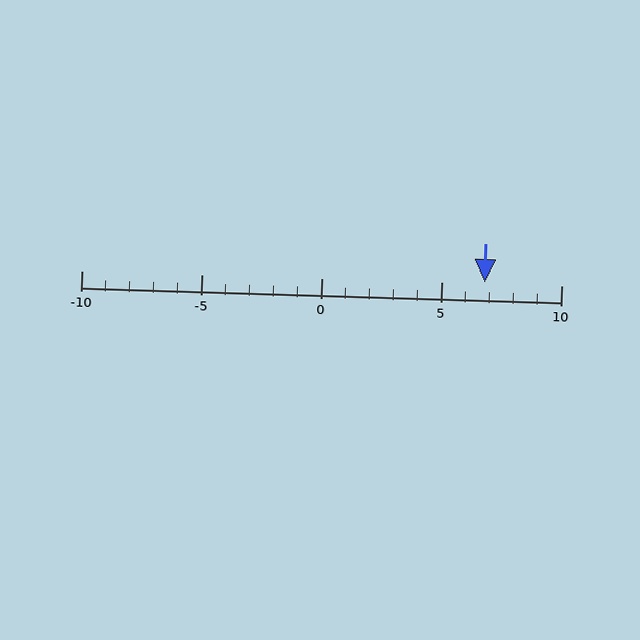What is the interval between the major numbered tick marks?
The major tick marks are spaced 5 units apart.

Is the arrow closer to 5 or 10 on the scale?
The arrow is closer to 5.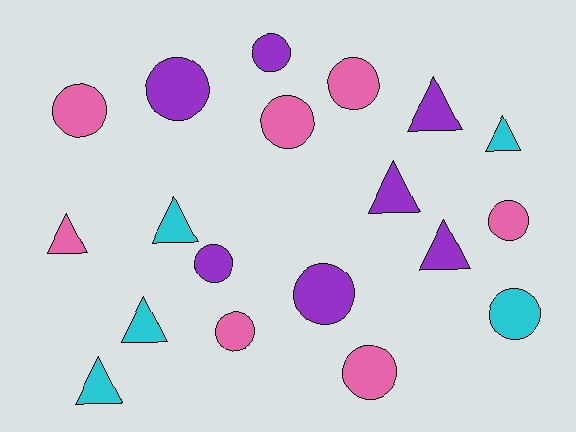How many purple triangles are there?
There are 3 purple triangles.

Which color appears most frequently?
Purple, with 7 objects.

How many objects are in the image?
There are 19 objects.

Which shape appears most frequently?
Circle, with 11 objects.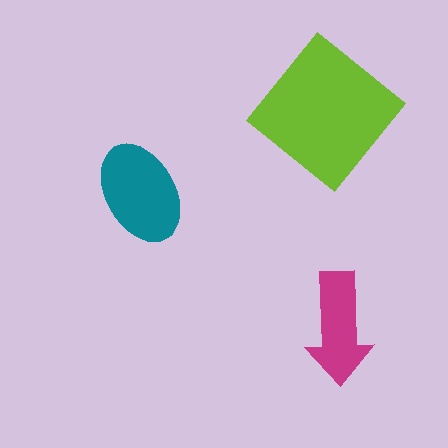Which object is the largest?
The lime diamond.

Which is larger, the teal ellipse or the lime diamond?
The lime diamond.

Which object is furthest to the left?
The teal ellipse is leftmost.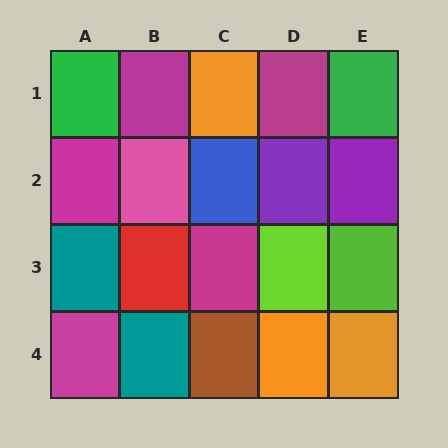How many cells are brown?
1 cell is brown.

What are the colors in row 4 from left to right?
Magenta, teal, brown, orange, orange.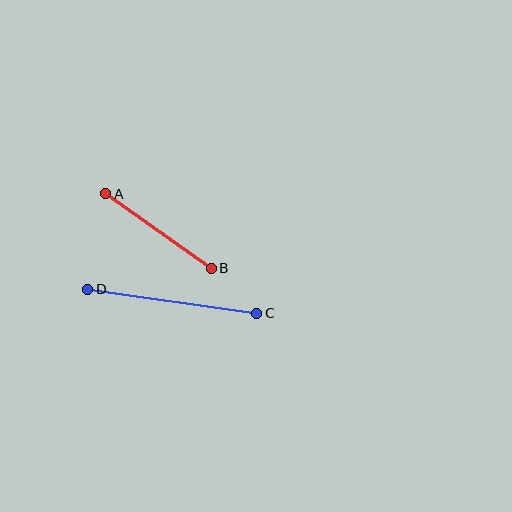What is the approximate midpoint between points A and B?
The midpoint is at approximately (158, 231) pixels.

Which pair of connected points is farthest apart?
Points C and D are farthest apart.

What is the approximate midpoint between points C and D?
The midpoint is at approximately (172, 301) pixels.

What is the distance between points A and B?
The distance is approximately 129 pixels.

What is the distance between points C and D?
The distance is approximately 171 pixels.